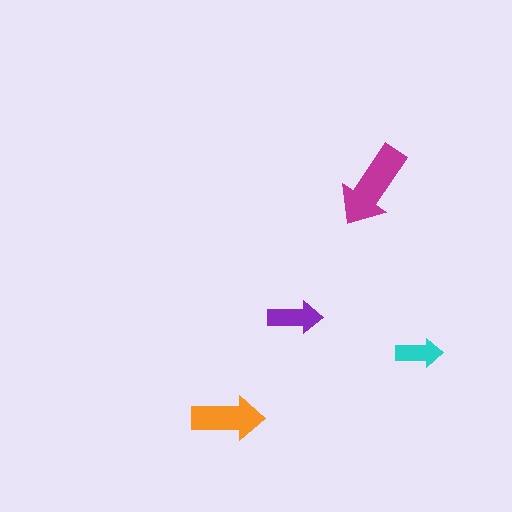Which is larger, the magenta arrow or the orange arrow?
The magenta one.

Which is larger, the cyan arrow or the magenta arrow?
The magenta one.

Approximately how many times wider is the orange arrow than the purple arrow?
About 1.5 times wider.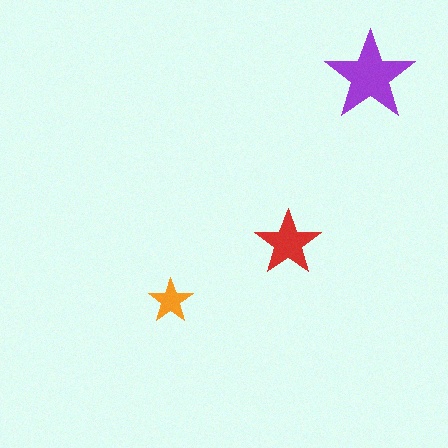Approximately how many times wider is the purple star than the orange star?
About 2 times wider.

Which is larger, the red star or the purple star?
The purple one.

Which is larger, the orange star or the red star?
The red one.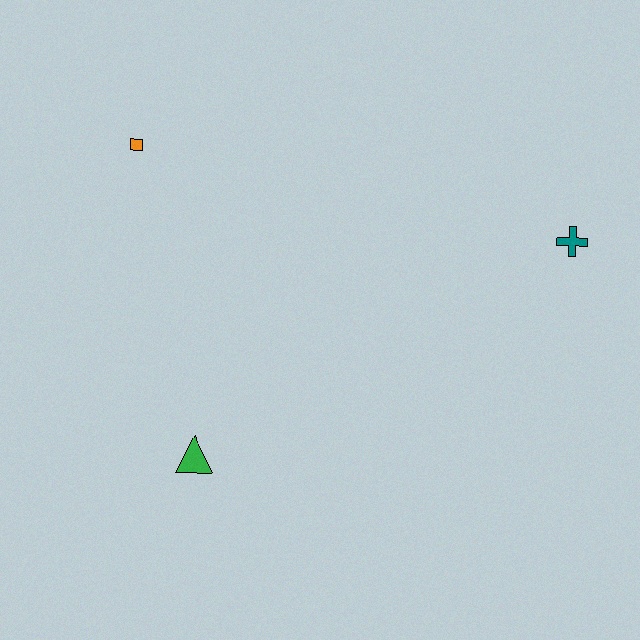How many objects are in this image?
There are 3 objects.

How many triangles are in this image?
There is 1 triangle.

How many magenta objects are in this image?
There are no magenta objects.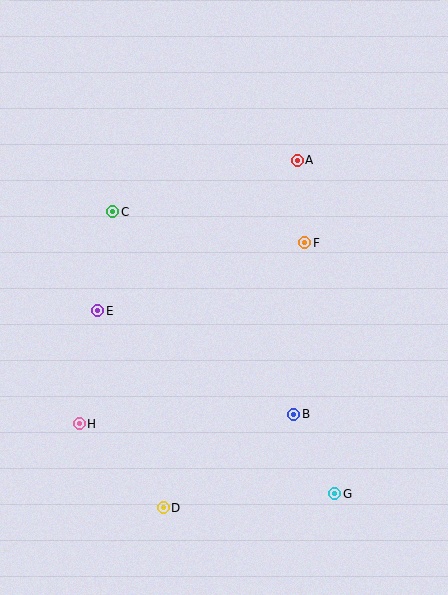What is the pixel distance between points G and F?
The distance between G and F is 253 pixels.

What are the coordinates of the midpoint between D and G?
The midpoint between D and G is at (249, 501).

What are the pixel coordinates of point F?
Point F is at (305, 243).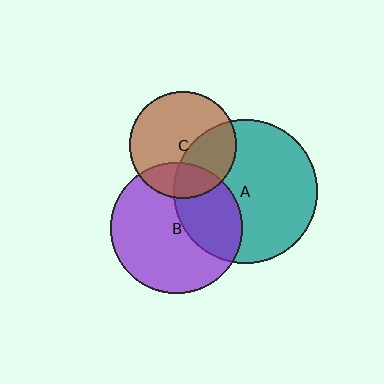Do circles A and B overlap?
Yes.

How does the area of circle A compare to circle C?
Approximately 1.8 times.